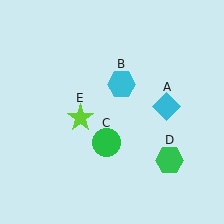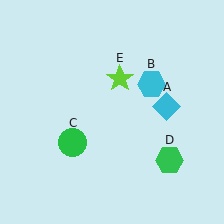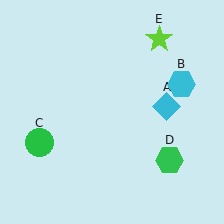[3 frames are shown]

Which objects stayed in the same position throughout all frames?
Cyan diamond (object A) and green hexagon (object D) remained stationary.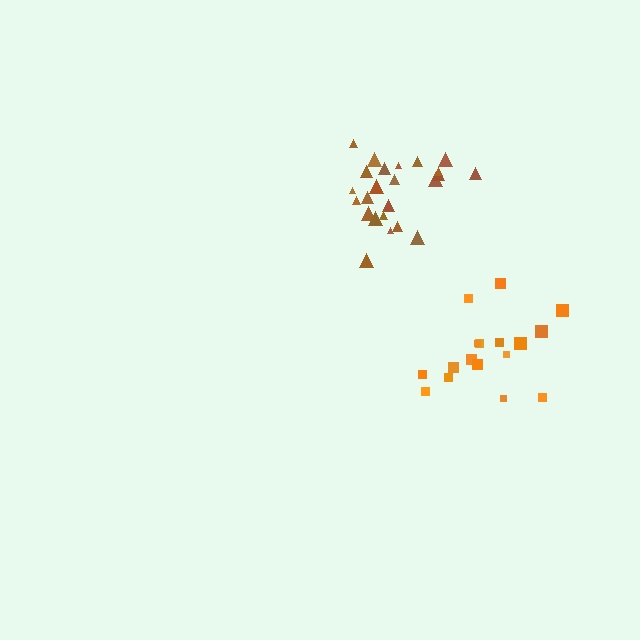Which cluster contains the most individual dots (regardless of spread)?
Brown (25).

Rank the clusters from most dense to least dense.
brown, orange.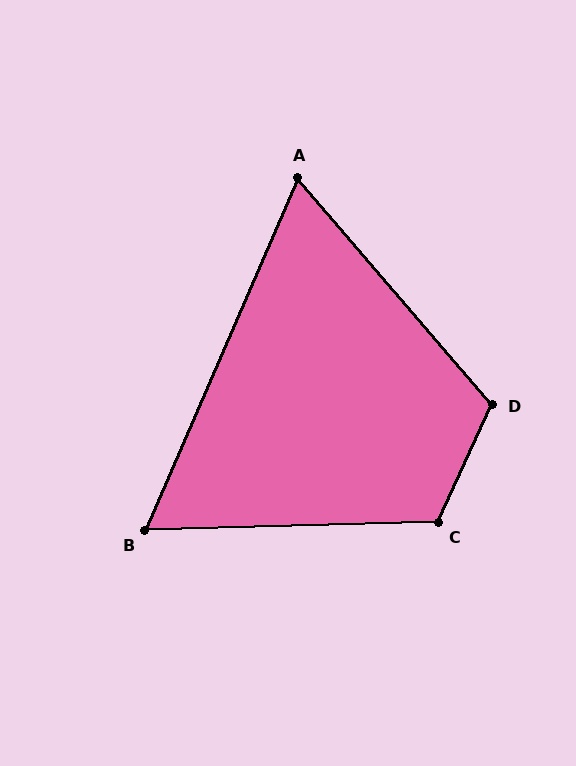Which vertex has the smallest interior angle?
A, at approximately 64 degrees.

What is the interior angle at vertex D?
Approximately 115 degrees (obtuse).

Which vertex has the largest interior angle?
C, at approximately 116 degrees.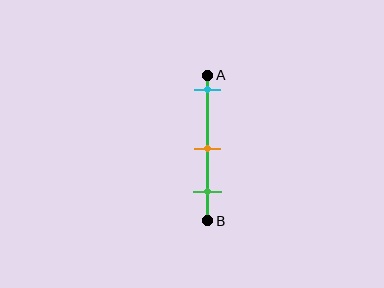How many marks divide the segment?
There are 3 marks dividing the segment.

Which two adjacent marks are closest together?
The orange and green marks are the closest adjacent pair.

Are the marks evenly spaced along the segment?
Yes, the marks are approximately evenly spaced.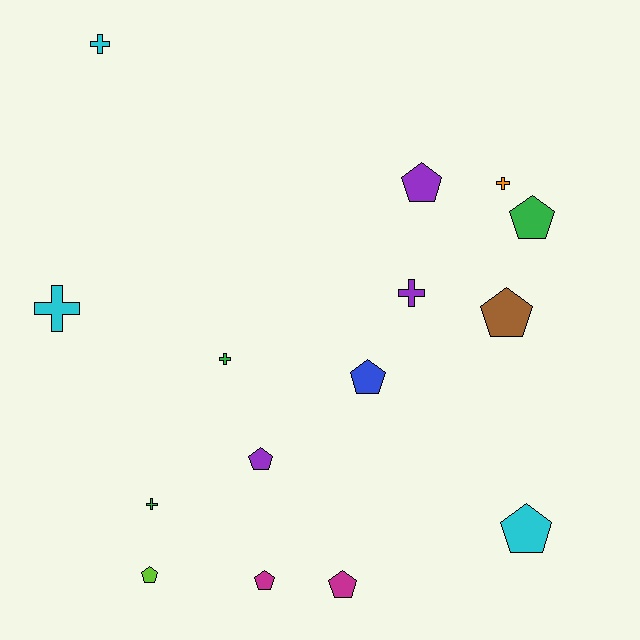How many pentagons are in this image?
There are 9 pentagons.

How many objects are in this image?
There are 15 objects.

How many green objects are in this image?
There are 3 green objects.